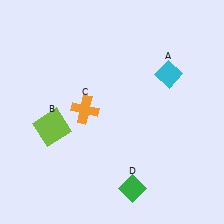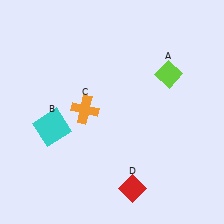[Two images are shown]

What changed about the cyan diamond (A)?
In Image 1, A is cyan. In Image 2, it changed to lime.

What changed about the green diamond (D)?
In Image 1, D is green. In Image 2, it changed to red.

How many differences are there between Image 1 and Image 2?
There are 3 differences between the two images.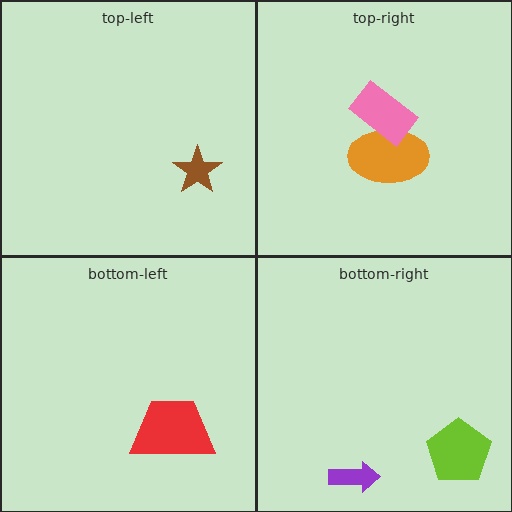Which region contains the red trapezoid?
The bottom-left region.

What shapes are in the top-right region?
The orange ellipse, the pink rectangle.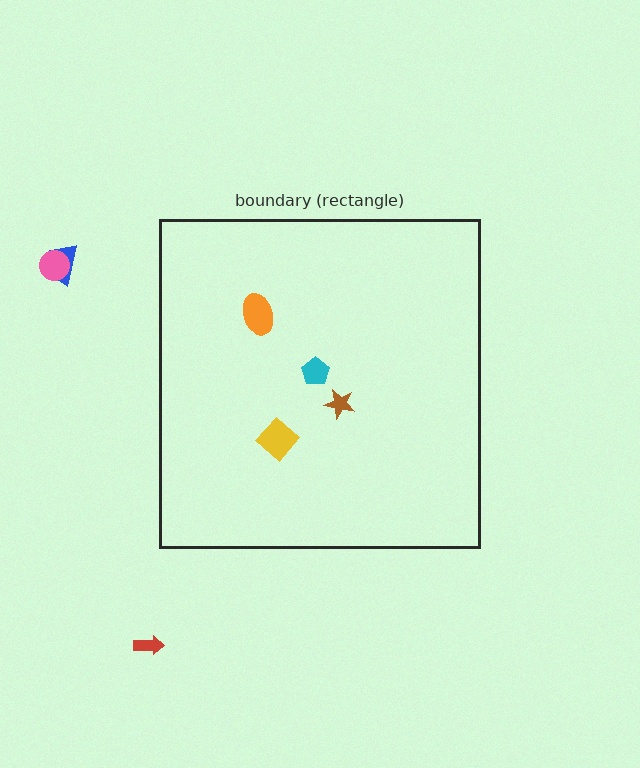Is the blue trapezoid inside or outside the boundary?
Outside.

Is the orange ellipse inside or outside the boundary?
Inside.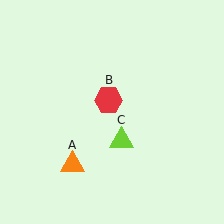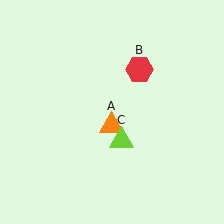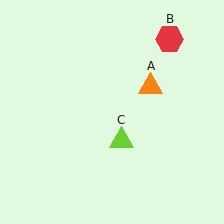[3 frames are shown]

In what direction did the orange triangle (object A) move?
The orange triangle (object A) moved up and to the right.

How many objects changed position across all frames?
2 objects changed position: orange triangle (object A), red hexagon (object B).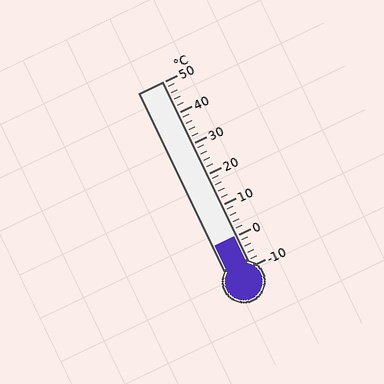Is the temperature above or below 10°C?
The temperature is below 10°C.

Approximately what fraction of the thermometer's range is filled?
The thermometer is filled to approximately 15% of its range.